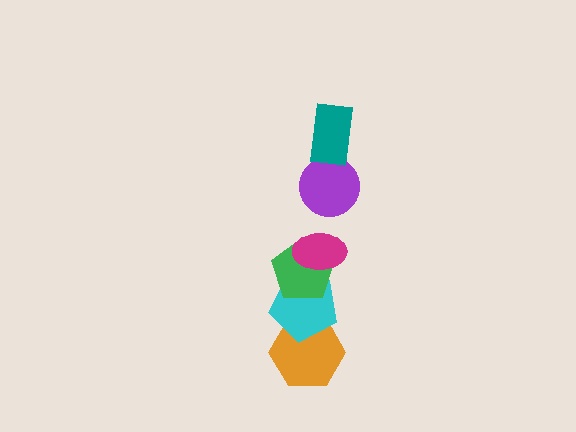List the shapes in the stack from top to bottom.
From top to bottom: the teal rectangle, the purple circle, the magenta ellipse, the green pentagon, the cyan pentagon, the orange hexagon.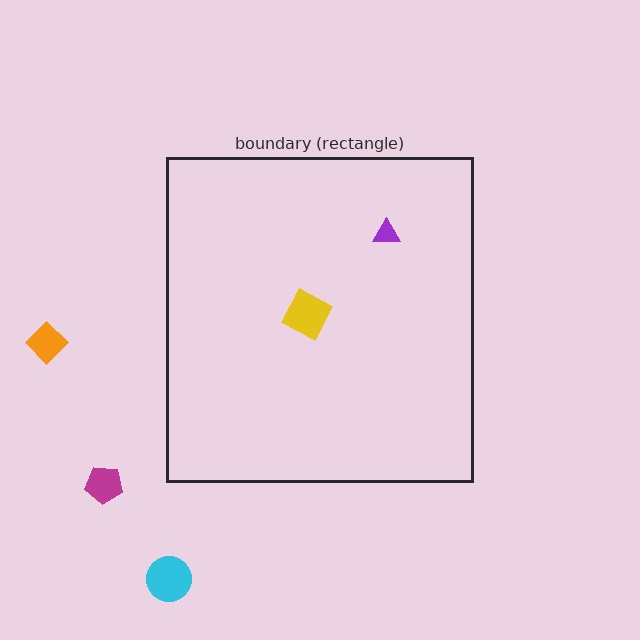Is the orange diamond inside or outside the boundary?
Outside.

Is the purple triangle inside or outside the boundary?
Inside.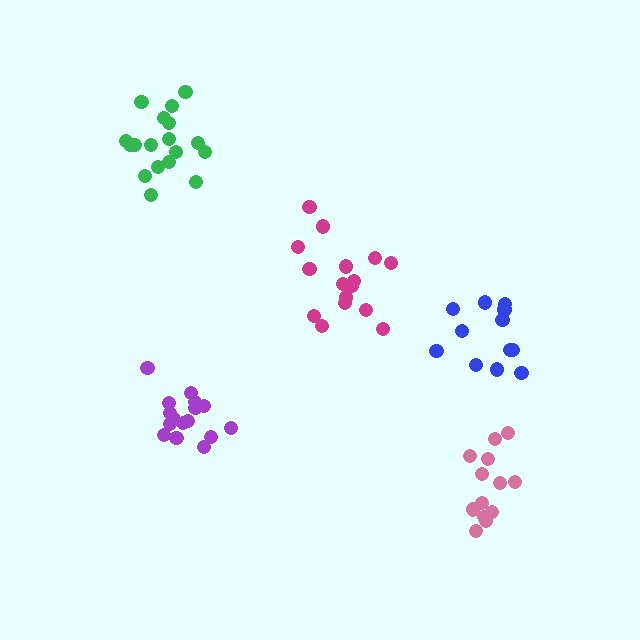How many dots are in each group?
Group 1: 12 dots, Group 2: 16 dots, Group 3: 13 dots, Group 4: 18 dots, Group 5: 16 dots (75 total).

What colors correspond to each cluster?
The clusters are colored: blue, magenta, pink, green, purple.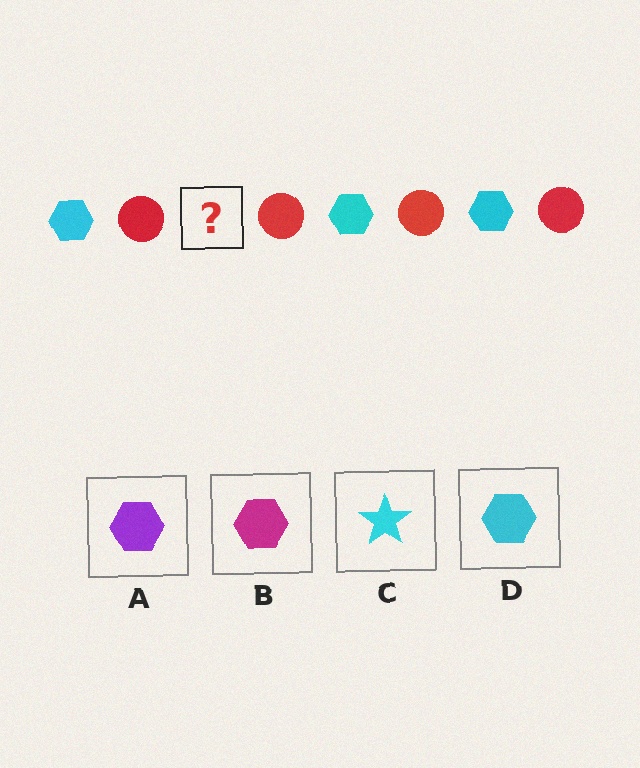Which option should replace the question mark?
Option D.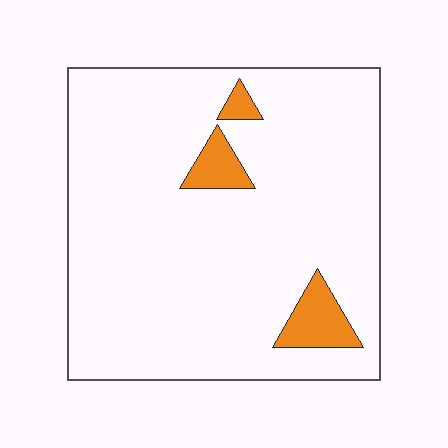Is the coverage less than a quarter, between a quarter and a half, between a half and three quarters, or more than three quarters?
Less than a quarter.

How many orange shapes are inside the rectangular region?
3.